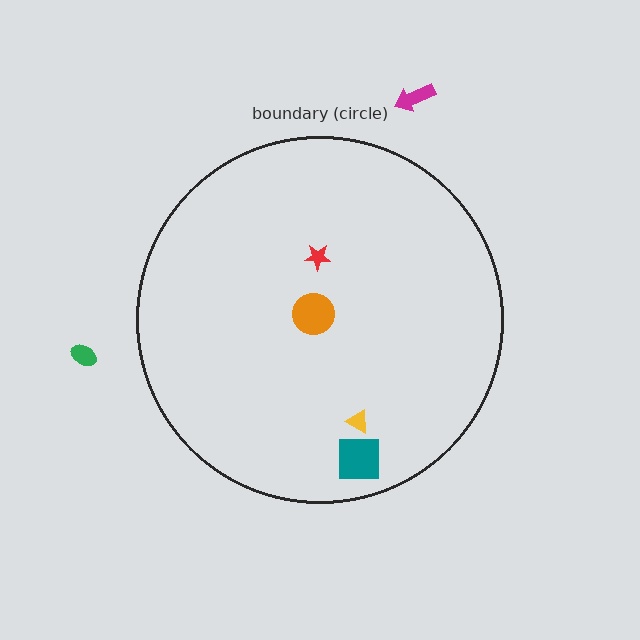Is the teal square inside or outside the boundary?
Inside.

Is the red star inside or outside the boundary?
Inside.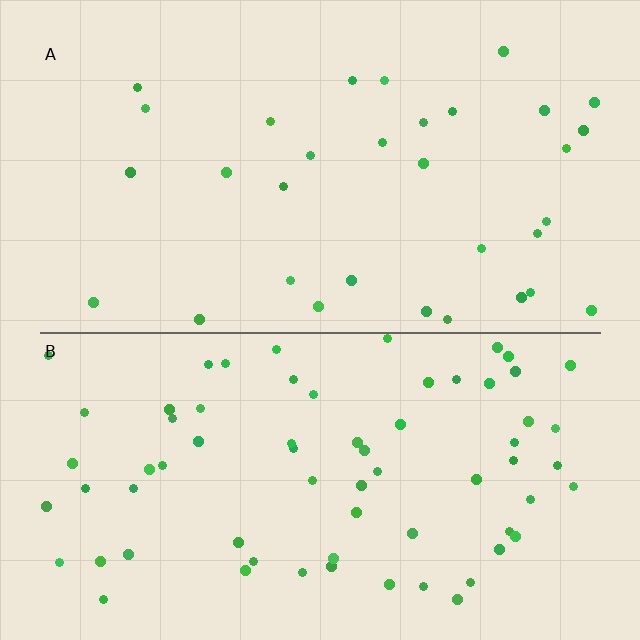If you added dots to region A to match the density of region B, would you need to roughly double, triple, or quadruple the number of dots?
Approximately double.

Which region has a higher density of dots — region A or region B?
B (the bottom).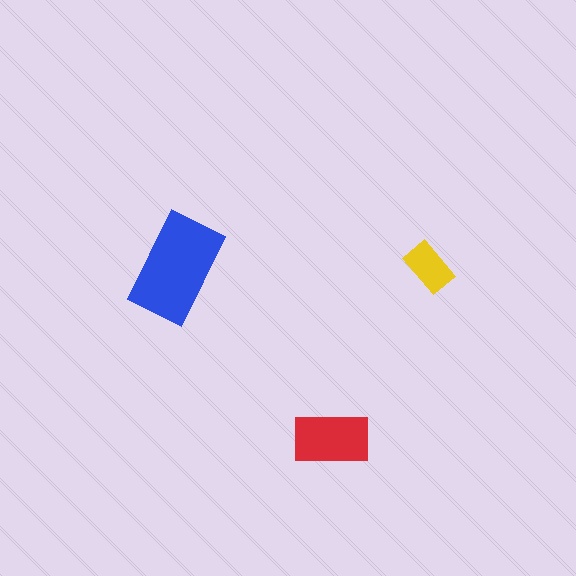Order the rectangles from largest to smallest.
the blue one, the red one, the yellow one.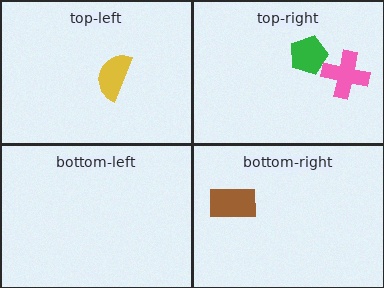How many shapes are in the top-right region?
2.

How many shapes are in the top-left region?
1.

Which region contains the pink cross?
The top-right region.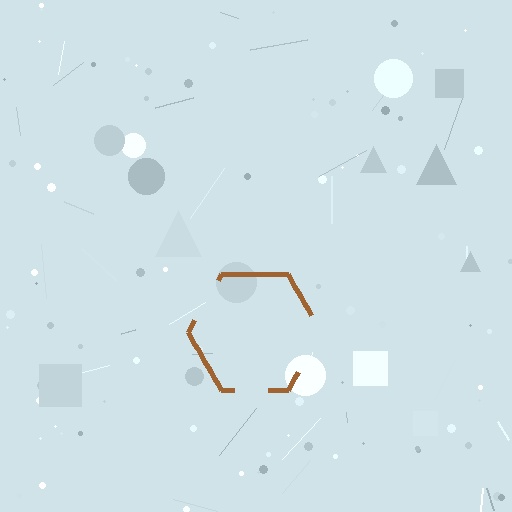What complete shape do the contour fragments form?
The contour fragments form a hexagon.